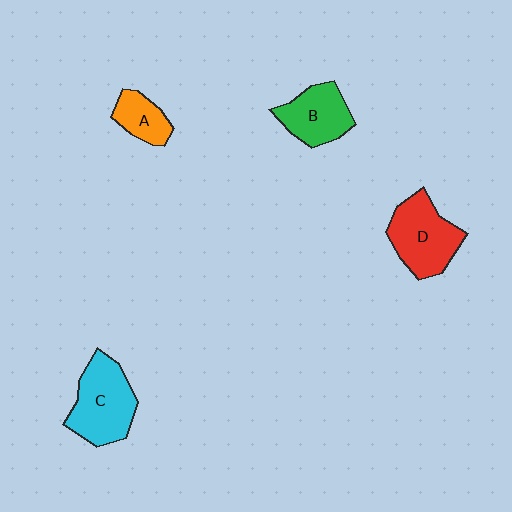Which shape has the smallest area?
Shape A (orange).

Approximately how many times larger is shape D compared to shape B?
Approximately 1.3 times.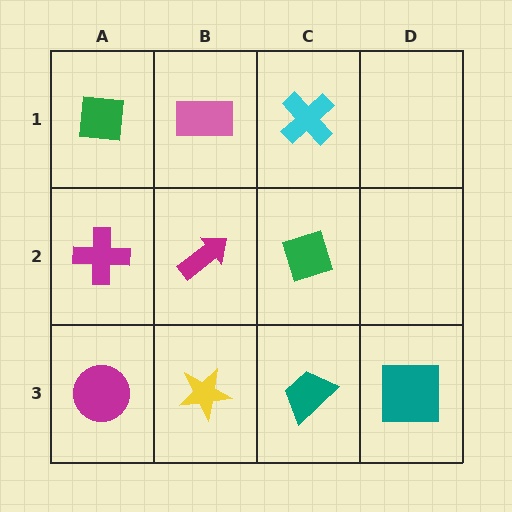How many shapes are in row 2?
3 shapes.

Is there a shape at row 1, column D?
No, that cell is empty.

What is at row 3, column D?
A teal square.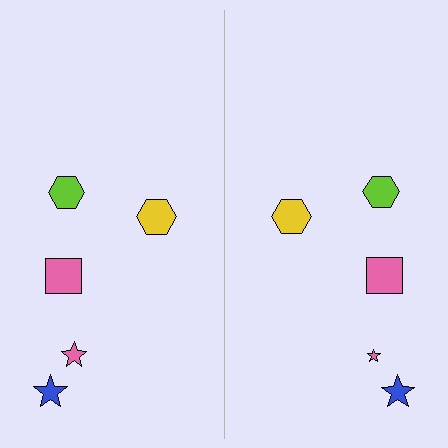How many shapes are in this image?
There are 10 shapes in this image.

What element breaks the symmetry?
The pink star on the right side has a different size than its mirror counterpart.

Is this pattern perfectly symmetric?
No, the pattern is not perfectly symmetric. The pink star on the right side has a different size than its mirror counterpart.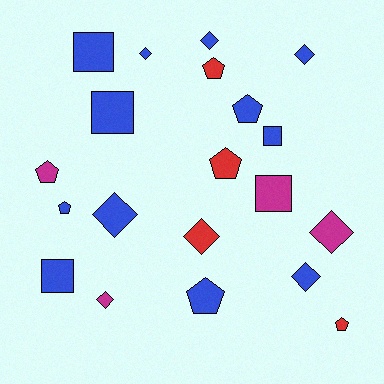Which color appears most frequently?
Blue, with 12 objects.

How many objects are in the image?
There are 20 objects.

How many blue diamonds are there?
There are 5 blue diamonds.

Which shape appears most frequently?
Diamond, with 8 objects.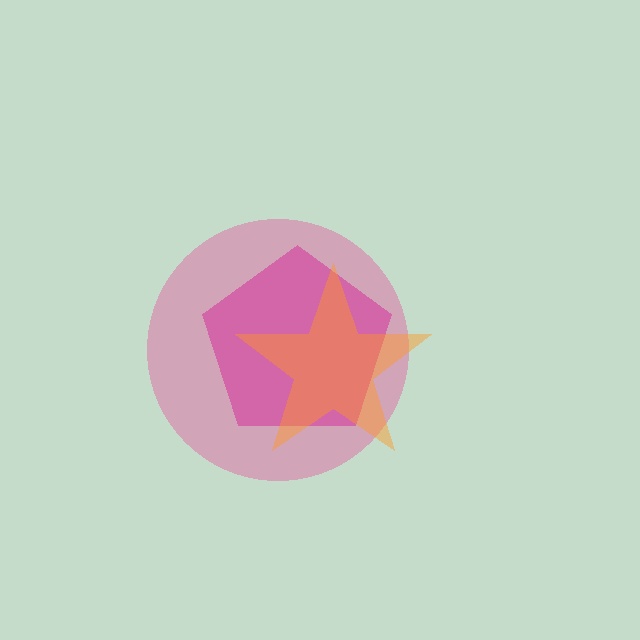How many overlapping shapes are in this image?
There are 3 overlapping shapes in the image.